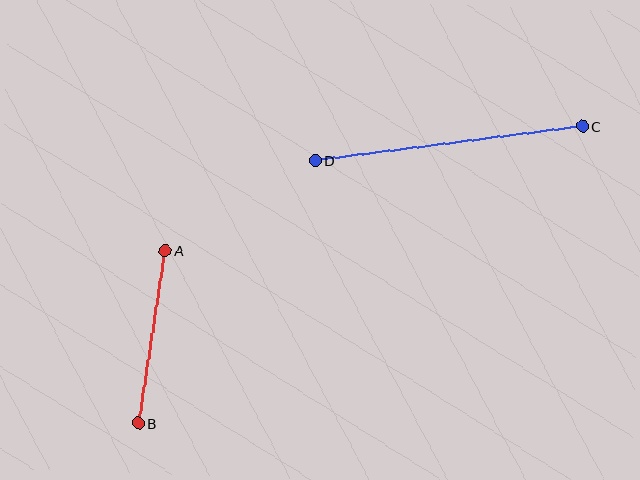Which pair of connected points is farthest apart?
Points C and D are farthest apart.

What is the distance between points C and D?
The distance is approximately 270 pixels.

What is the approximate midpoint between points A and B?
The midpoint is at approximately (152, 337) pixels.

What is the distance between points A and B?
The distance is approximately 175 pixels.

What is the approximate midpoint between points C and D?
The midpoint is at approximately (449, 144) pixels.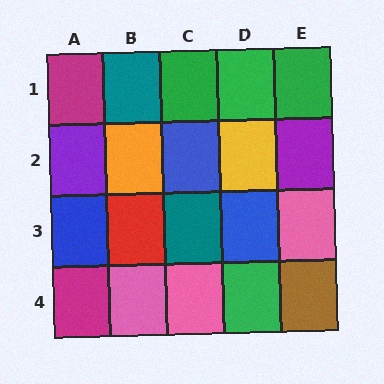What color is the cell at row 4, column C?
Pink.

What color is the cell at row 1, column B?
Teal.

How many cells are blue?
3 cells are blue.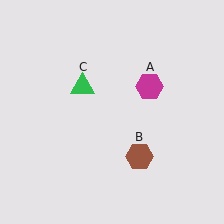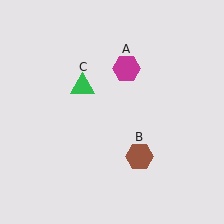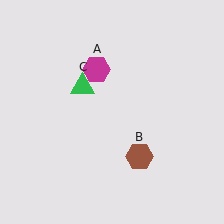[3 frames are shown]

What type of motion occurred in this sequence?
The magenta hexagon (object A) rotated counterclockwise around the center of the scene.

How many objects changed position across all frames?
1 object changed position: magenta hexagon (object A).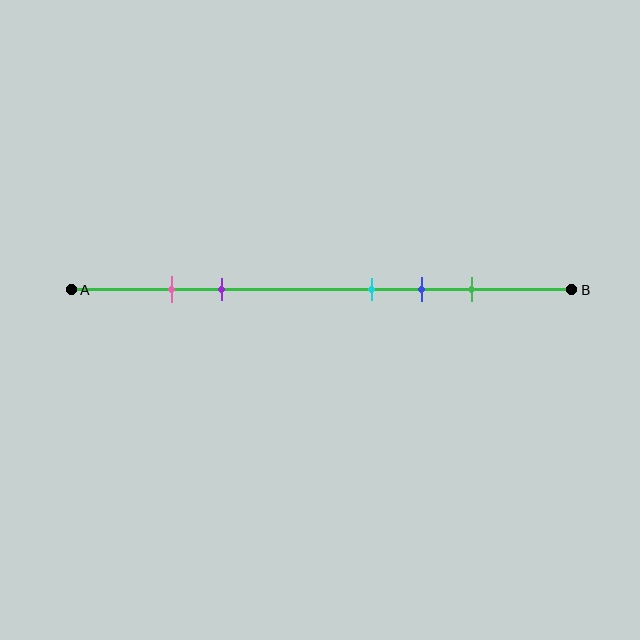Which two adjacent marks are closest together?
The pink and purple marks are the closest adjacent pair.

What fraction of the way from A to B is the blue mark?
The blue mark is approximately 70% (0.7) of the way from A to B.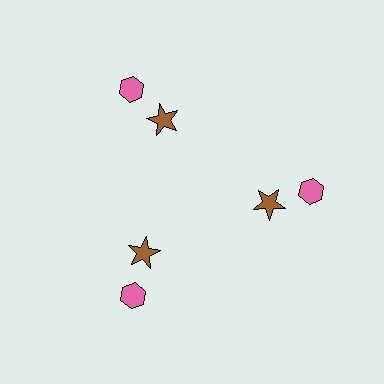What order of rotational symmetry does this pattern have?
This pattern has 3-fold rotational symmetry.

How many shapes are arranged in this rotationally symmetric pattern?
There are 6 shapes, arranged in 3 groups of 2.